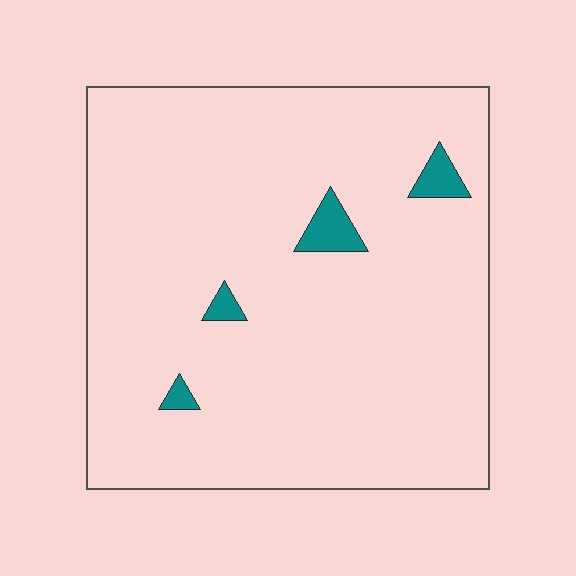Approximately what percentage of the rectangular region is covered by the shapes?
Approximately 5%.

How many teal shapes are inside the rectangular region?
4.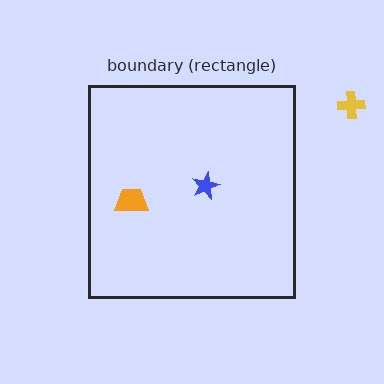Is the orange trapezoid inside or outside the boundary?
Inside.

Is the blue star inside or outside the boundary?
Inside.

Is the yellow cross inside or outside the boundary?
Outside.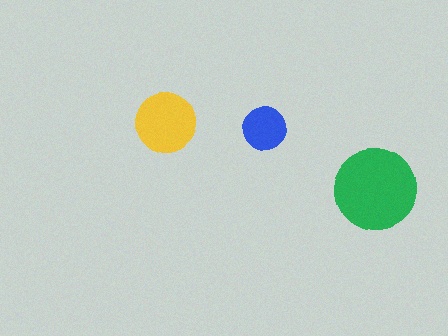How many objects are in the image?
There are 3 objects in the image.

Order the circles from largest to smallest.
the green one, the yellow one, the blue one.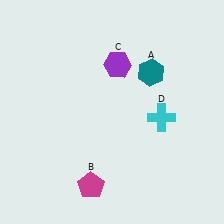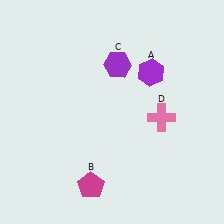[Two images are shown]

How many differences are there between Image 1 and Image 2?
There are 2 differences between the two images.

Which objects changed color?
A changed from teal to purple. D changed from cyan to pink.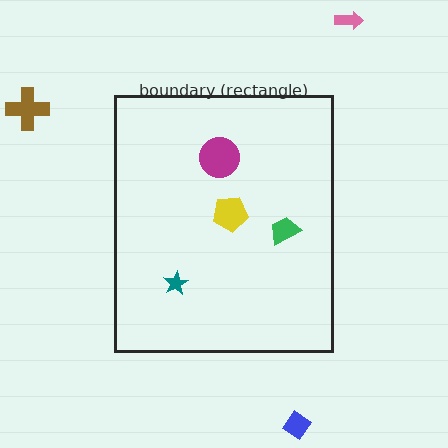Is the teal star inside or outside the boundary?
Inside.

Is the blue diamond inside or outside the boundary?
Outside.